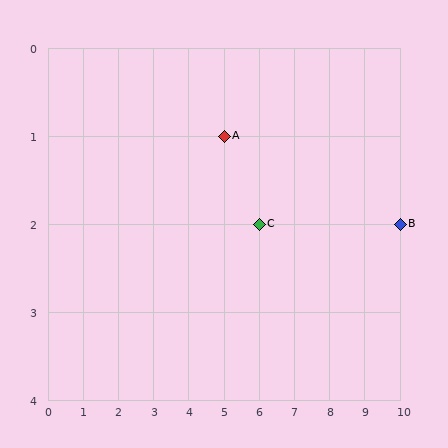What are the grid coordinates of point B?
Point B is at grid coordinates (10, 2).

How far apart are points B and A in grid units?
Points B and A are 5 columns and 1 row apart (about 5.1 grid units diagonally).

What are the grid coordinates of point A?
Point A is at grid coordinates (5, 1).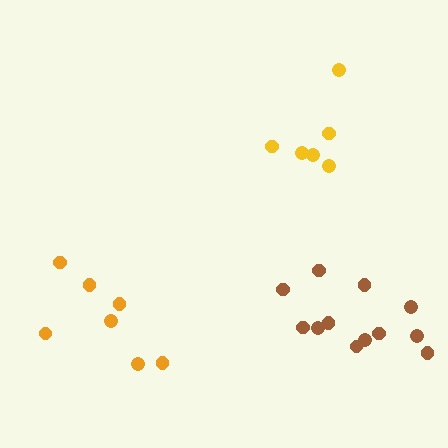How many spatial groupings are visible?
There are 3 spatial groupings.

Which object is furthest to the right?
The brown cluster is rightmost.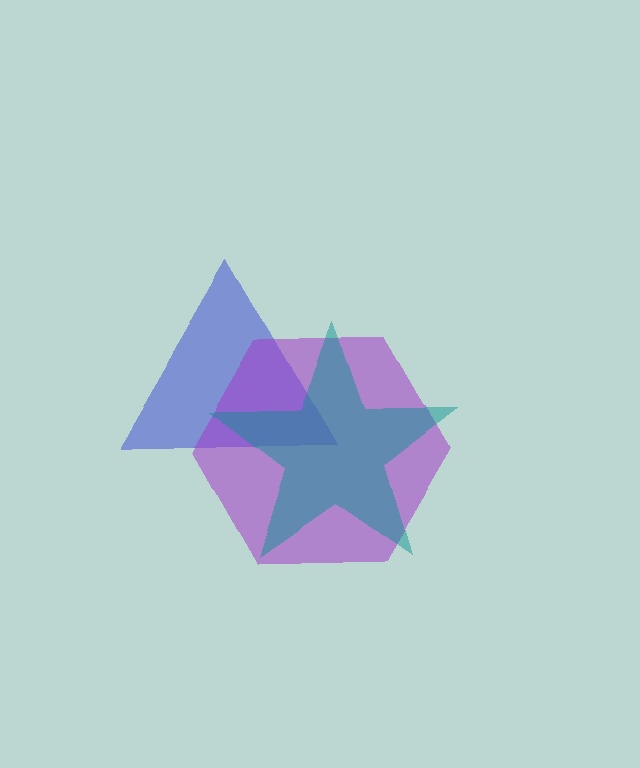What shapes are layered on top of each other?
The layered shapes are: a blue triangle, a purple hexagon, a teal star.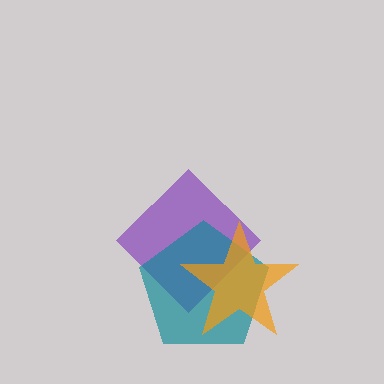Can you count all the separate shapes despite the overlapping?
Yes, there are 3 separate shapes.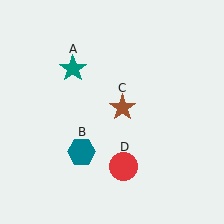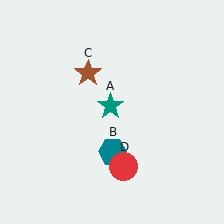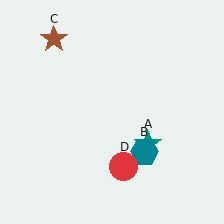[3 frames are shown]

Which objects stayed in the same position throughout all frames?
Red circle (object D) remained stationary.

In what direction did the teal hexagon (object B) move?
The teal hexagon (object B) moved right.